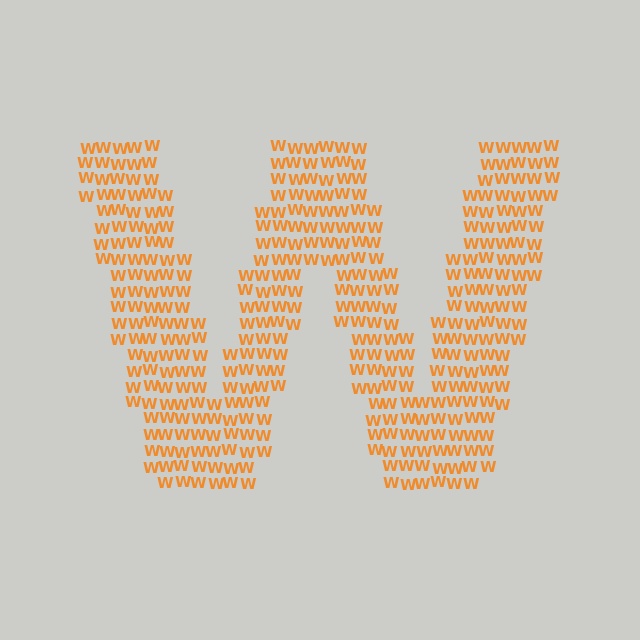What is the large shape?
The large shape is the letter W.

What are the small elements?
The small elements are letter W's.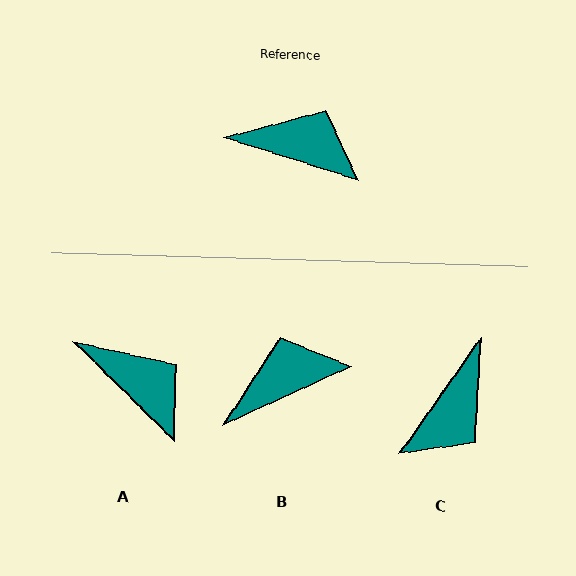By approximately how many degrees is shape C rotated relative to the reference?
Approximately 107 degrees clockwise.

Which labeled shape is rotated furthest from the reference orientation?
C, about 107 degrees away.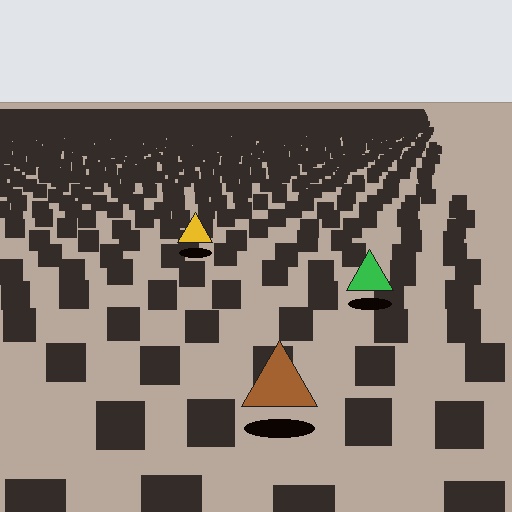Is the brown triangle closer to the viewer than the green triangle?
Yes. The brown triangle is closer — you can tell from the texture gradient: the ground texture is coarser near it.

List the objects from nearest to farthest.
From nearest to farthest: the brown triangle, the green triangle, the yellow triangle.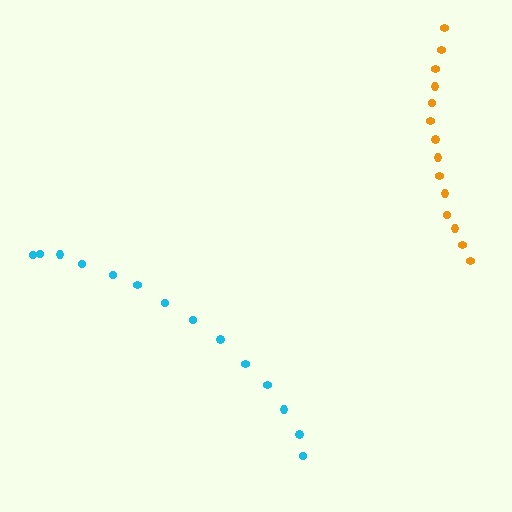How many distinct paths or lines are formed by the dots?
There are 2 distinct paths.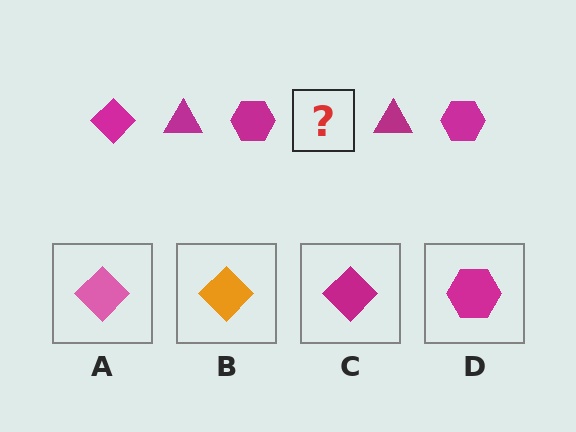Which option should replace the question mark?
Option C.